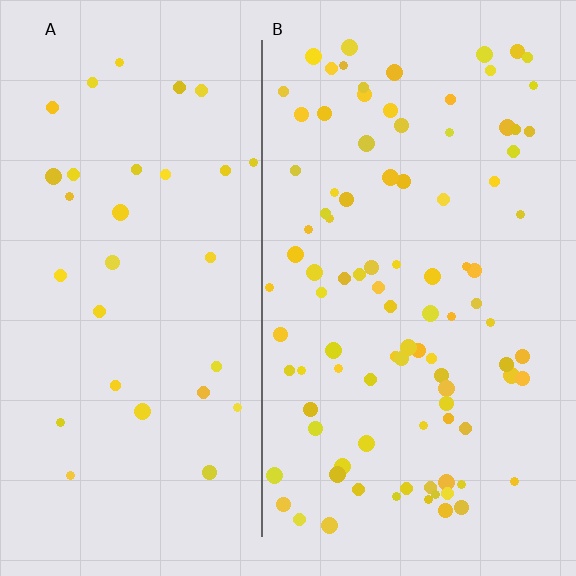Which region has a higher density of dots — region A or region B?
B (the right).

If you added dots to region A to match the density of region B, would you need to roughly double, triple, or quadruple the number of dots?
Approximately triple.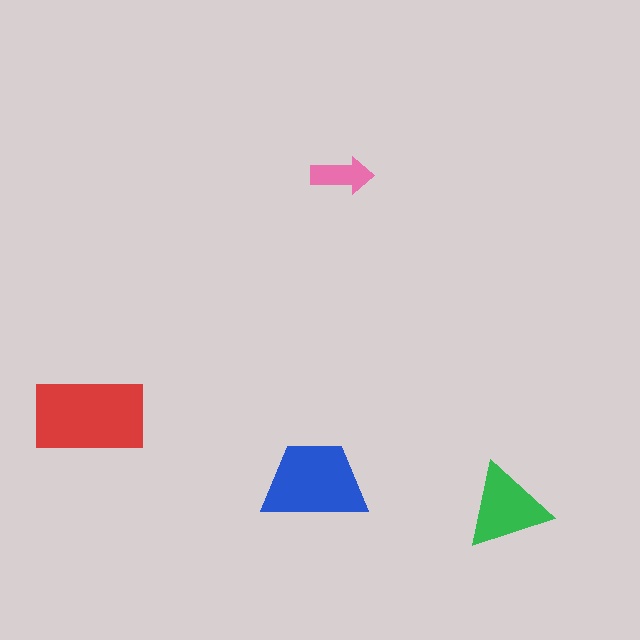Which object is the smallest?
The pink arrow.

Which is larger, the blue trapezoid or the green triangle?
The blue trapezoid.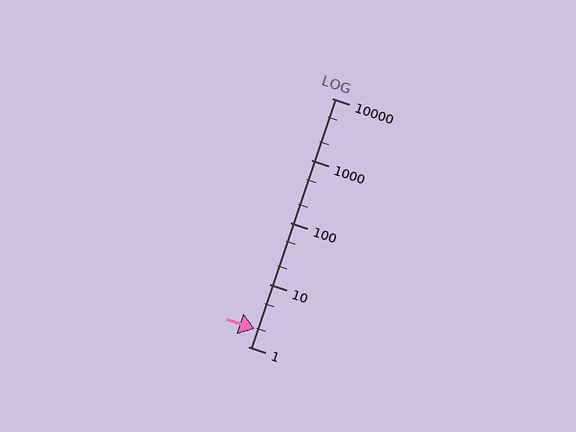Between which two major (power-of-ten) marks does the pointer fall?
The pointer is between 1 and 10.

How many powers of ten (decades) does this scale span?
The scale spans 4 decades, from 1 to 10000.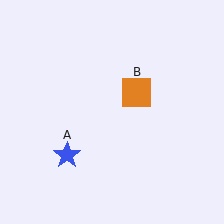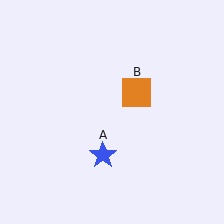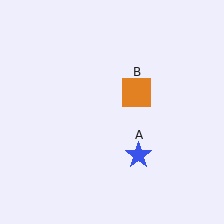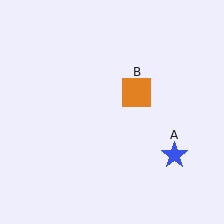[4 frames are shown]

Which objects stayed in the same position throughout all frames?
Orange square (object B) remained stationary.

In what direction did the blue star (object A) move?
The blue star (object A) moved right.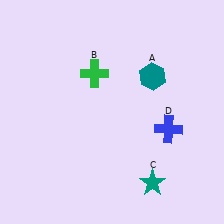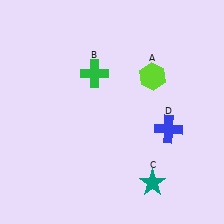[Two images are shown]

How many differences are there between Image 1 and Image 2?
There is 1 difference between the two images.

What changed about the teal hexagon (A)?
In Image 1, A is teal. In Image 2, it changed to lime.